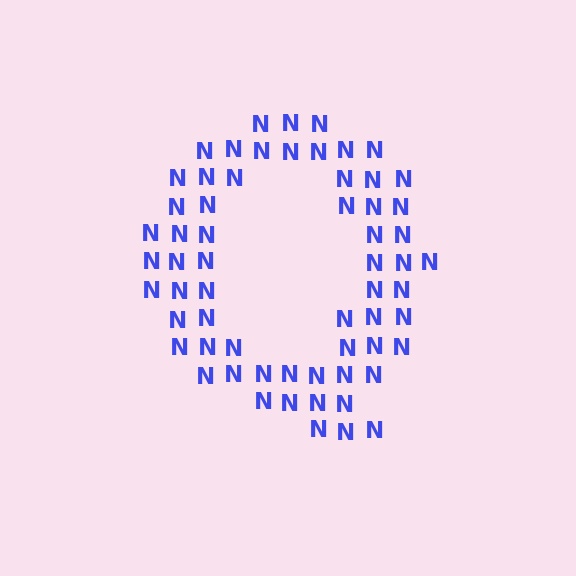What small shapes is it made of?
It is made of small letter N's.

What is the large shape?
The large shape is the letter Q.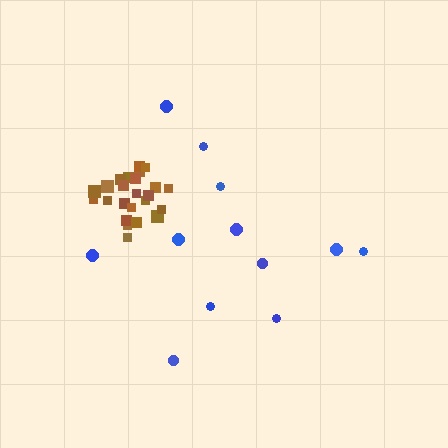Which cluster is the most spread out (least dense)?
Blue.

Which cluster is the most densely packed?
Brown.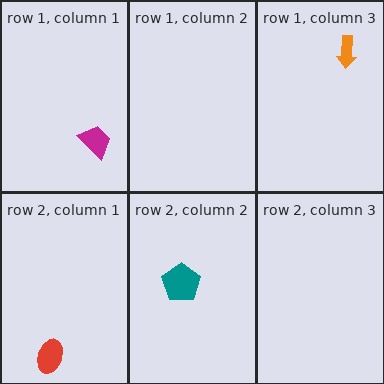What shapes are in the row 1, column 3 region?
The orange arrow.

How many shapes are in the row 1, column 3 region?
1.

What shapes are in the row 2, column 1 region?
The red ellipse.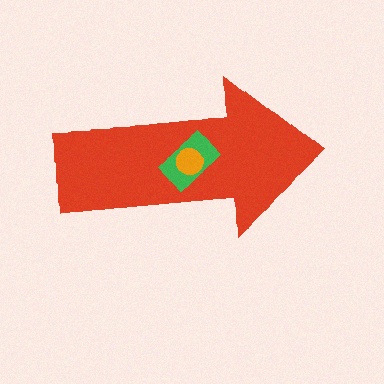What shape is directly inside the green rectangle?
The orange circle.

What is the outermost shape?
The red arrow.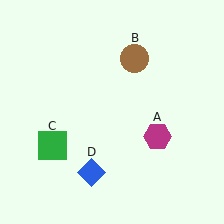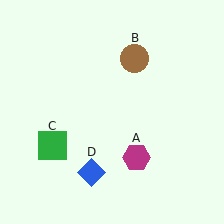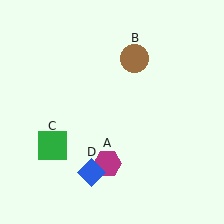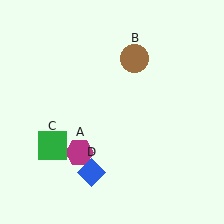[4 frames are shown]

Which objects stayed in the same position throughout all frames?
Brown circle (object B) and green square (object C) and blue diamond (object D) remained stationary.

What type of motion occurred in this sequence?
The magenta hexagon (object A) rotated clockwise around the center of the scene.